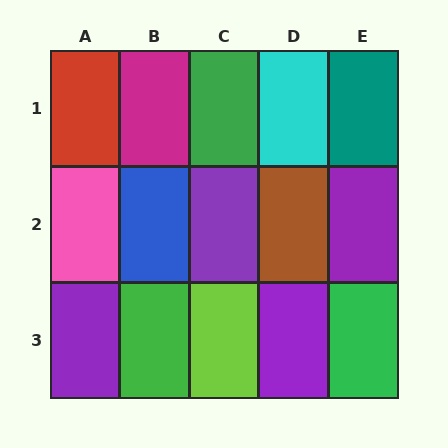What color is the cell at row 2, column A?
Pink.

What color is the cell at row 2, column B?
Blue.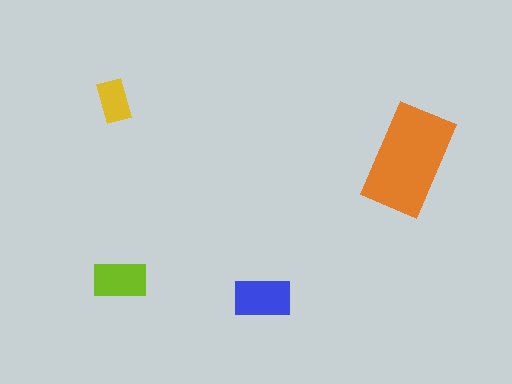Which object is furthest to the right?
The orange rectangle is rightmost.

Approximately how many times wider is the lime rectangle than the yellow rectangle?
About 1.5 times wider.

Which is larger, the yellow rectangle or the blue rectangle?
The blue one.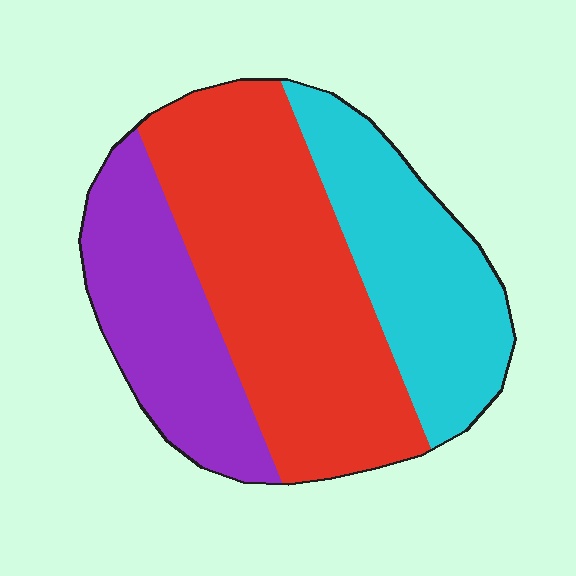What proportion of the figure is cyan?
Cyan takes up about one quarter (1/4) of the figure.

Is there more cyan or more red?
Red.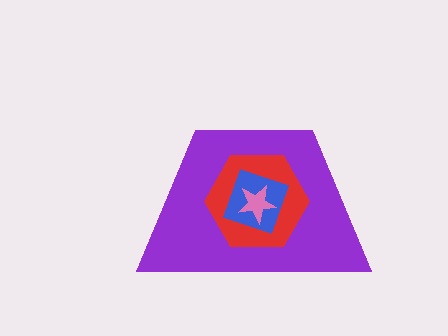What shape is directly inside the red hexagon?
The blue diamond.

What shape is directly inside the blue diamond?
The pink star.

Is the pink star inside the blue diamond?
Yes.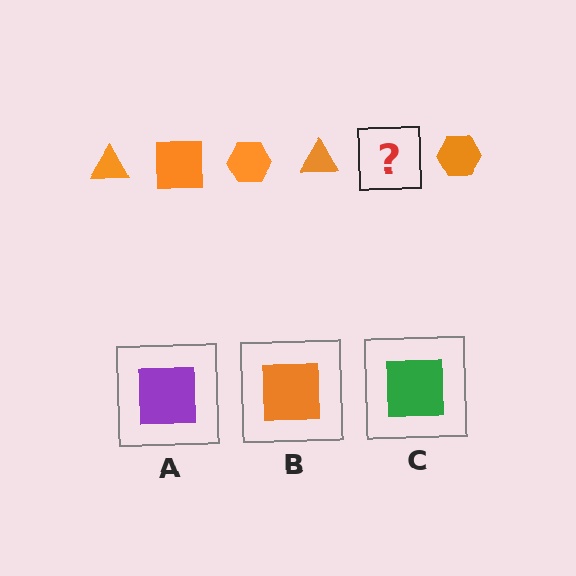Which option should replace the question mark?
Option B.